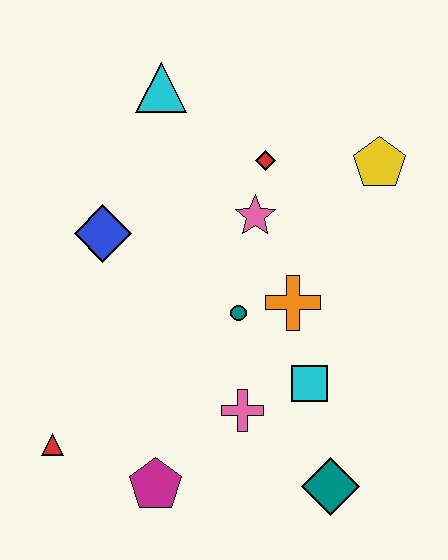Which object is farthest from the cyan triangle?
The teal diamond is farthest from the cyan triangle.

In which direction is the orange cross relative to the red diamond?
The orange cross is below the red diamond.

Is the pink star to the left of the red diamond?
Yes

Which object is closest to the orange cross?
The teal circle is closest to the orange cross.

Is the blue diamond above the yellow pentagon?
No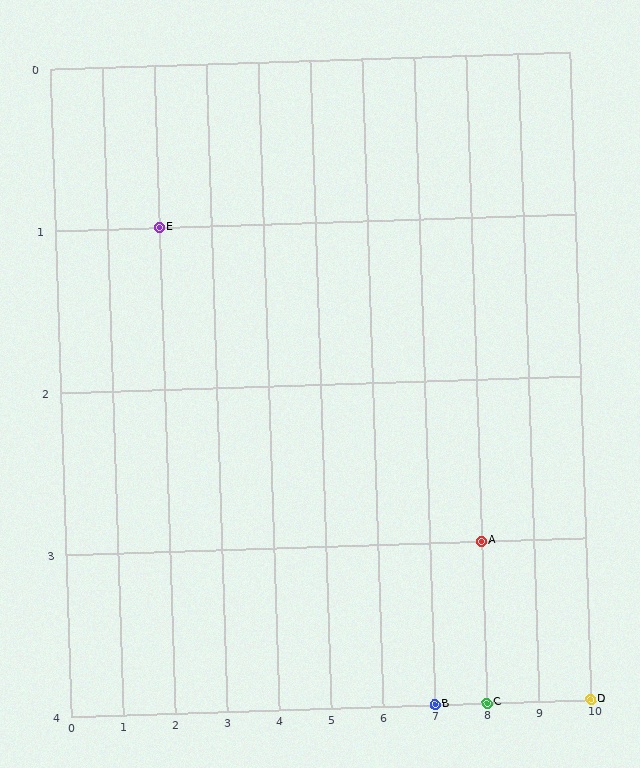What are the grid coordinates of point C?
Point C is at grid coordinates (8, 4).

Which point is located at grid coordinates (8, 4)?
Point C is at (8, 4).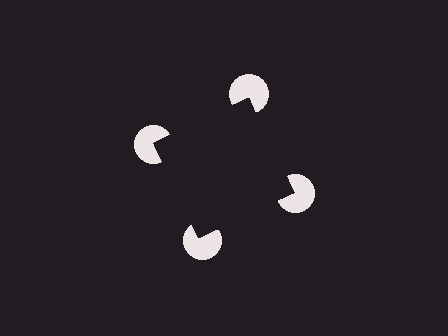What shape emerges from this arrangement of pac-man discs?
An illusory square — its edges are inferred from the aligned wedge cuts in the pac-man discs, not physically drawn.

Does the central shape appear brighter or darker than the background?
It typically appears slightly darker than the background, even though no actual brightness change is drawn.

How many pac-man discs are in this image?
There are 4 — one at each vertex of the illusory square.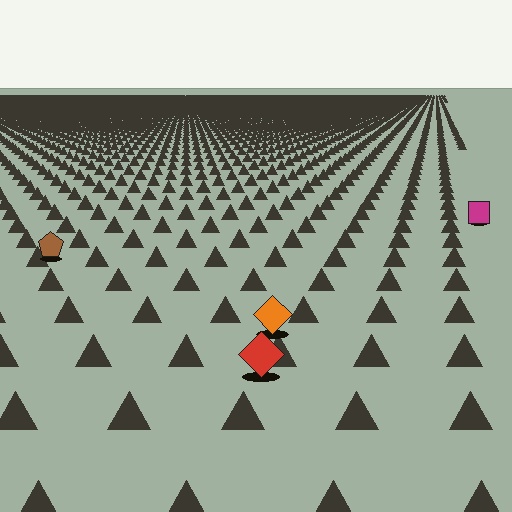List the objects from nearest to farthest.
From nearest to farthest: the red diamond, the orange diamond, the brown pentagon, the magenta square.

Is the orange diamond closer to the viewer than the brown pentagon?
Yes. The orange diamond is closer — you can tell from the texture gradient: the ground texture is coarser near it.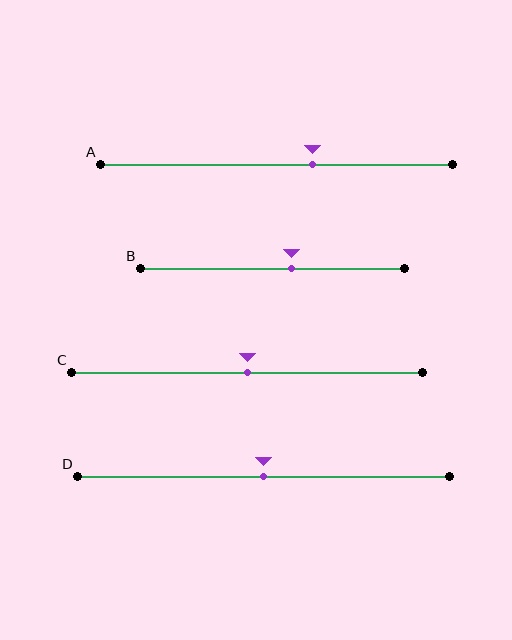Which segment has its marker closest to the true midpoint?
Segment C has its marker closest to the true midpoint.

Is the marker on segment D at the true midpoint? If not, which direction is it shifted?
Yes, the marker on segment D is at the true midpoint.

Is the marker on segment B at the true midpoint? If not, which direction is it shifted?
No, the marker on segment B is shifted to the right by about 7% of the segment length.